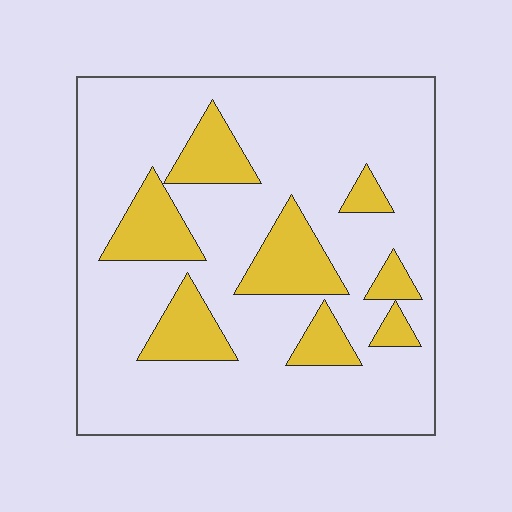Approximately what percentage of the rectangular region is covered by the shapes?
Approximately 20%.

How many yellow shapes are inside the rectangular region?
8.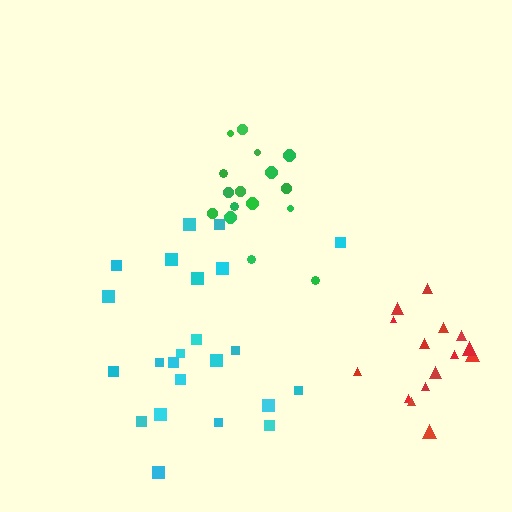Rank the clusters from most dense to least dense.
green, red, cyan.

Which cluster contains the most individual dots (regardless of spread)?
Cyan (23).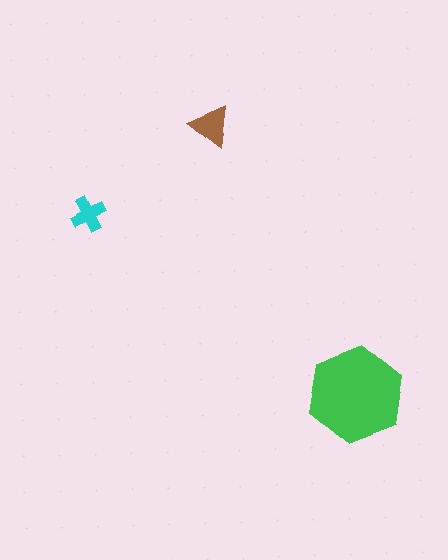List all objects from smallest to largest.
The cyan cross, the brown triangle, the green hexagon.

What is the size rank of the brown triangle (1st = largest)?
2nd.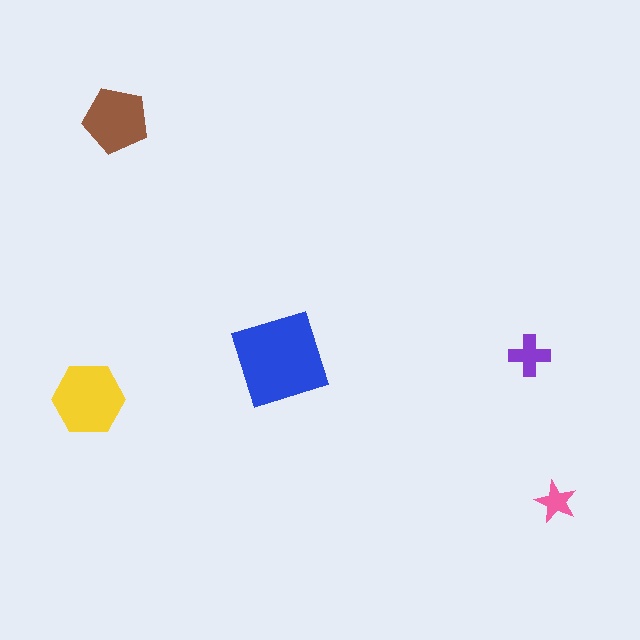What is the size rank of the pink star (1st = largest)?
5th.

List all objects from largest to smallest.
The blue square, the yellow hexagon, the brown pentagon, the purple cross, the pink star.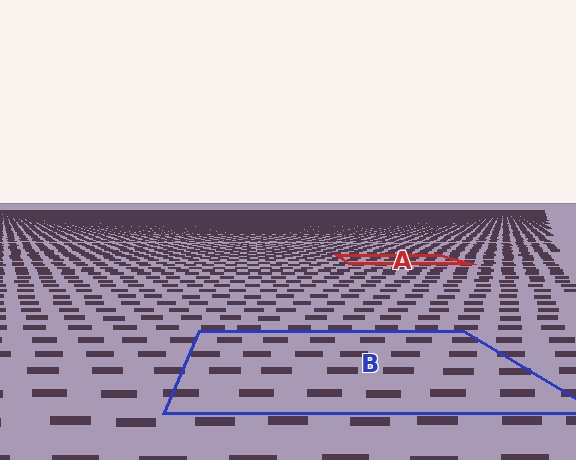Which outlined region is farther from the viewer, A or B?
Region A is farther from the viewer — the texture elements inside it appear smaller and more densely packed.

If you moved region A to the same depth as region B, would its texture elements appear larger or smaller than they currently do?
They would appear larger. At a closer depth, the same texture elements are projected at a bigger on-screen size.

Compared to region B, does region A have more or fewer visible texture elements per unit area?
Region A has more texture elements per unit area — they are packed more densely because it is farther away.